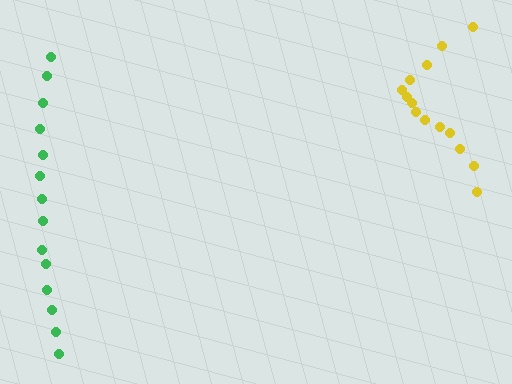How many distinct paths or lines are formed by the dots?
There are 2 distinct paths.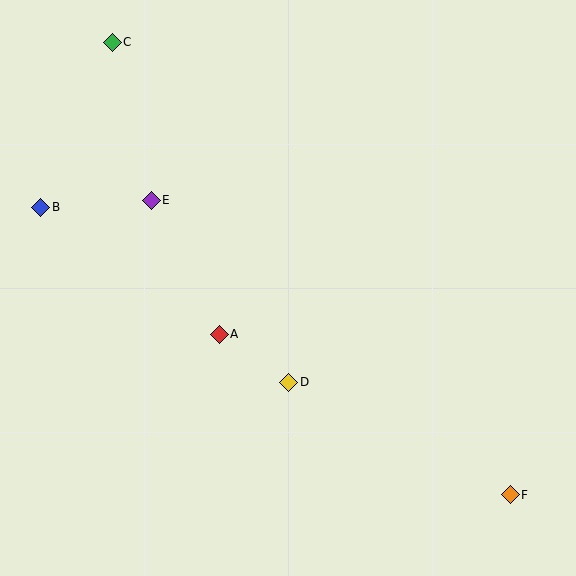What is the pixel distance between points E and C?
The distance between E and C is 163 pixels.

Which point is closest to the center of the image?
Point A at (219, 334) is closest to the center.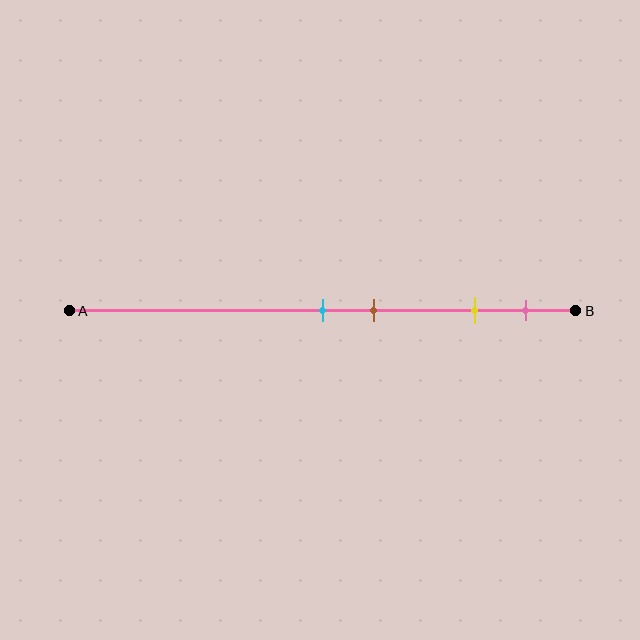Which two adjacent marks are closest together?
The cyan and brown marks are the closest adjacent pair.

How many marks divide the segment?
There are 4 marks dividing the segment.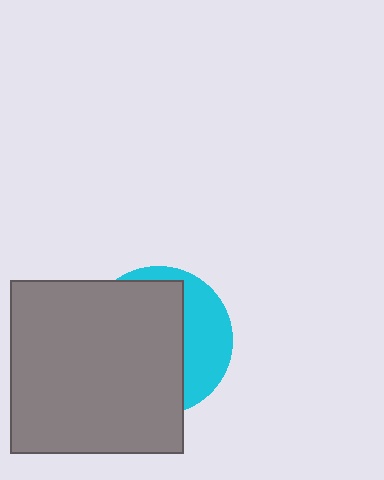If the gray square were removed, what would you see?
You would see the complete cyan circle.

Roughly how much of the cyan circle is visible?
A small part of it is visible (roughly 33%).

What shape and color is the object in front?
The object in front is a gray square.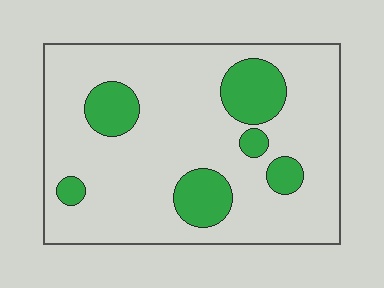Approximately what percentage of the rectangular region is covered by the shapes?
Approximately 20%.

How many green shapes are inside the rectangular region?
6.